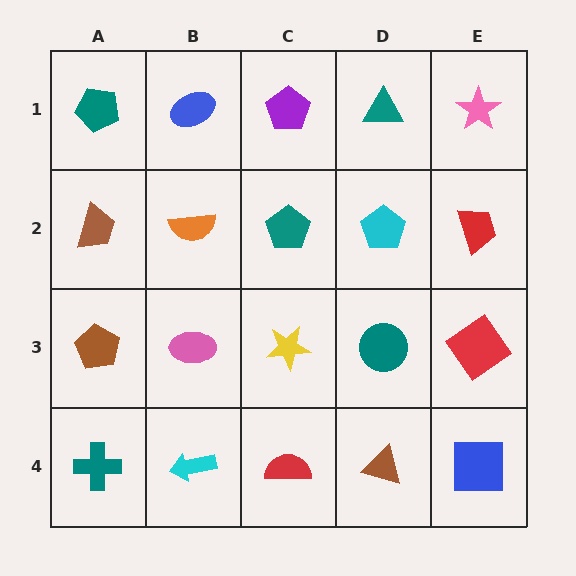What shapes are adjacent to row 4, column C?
A yellow star (row 3, column C), a cyan arrow (row 4, column B), a brown triangle (row 4, column D).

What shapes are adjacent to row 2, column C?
A purple pentagon (row 1, column C), a yellow star (row 3, column C), an orange semicircle (row 2, column B), a cyan pentagon (row 2, column D).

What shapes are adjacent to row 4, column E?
A red diamond (row 3, column E), a brown triangle (row 4, column D).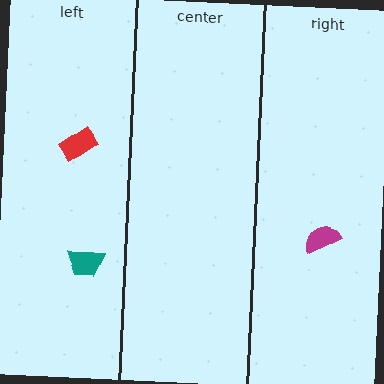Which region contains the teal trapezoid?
The left region.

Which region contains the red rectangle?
The left region.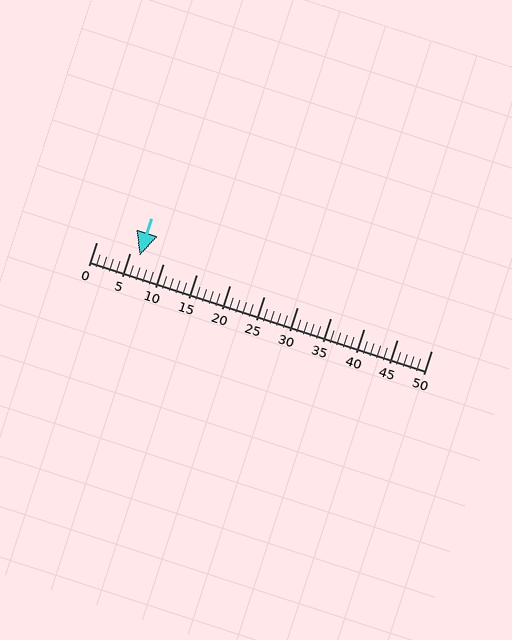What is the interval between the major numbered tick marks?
The major tick marks are spaced 5 units apart.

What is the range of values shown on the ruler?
The ruler shows values from 0 to 50.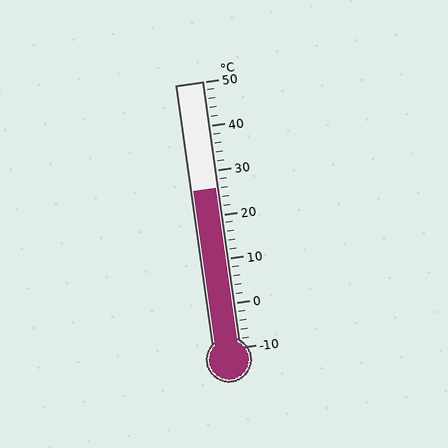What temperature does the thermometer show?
The thermometer shows approximately 26°C.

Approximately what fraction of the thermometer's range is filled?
The thermometer is filled to approximately 60% of its range.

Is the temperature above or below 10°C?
The temperature is above 10°C.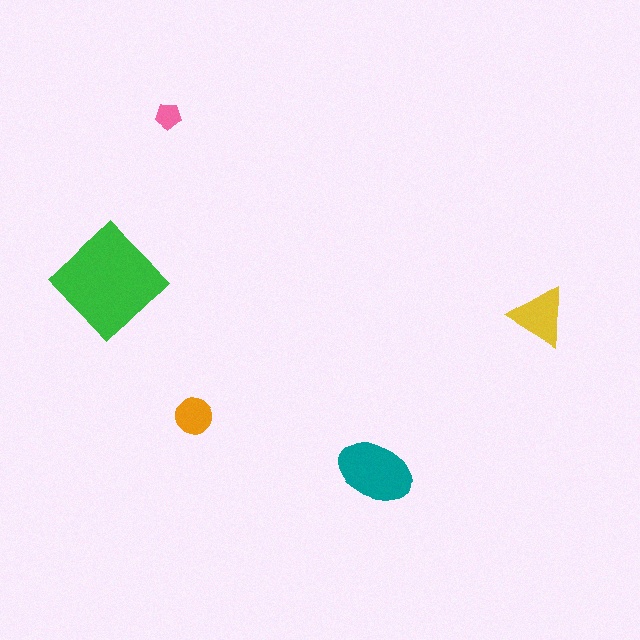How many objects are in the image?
There are 5 objects in the image.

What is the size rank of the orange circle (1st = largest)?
4th.